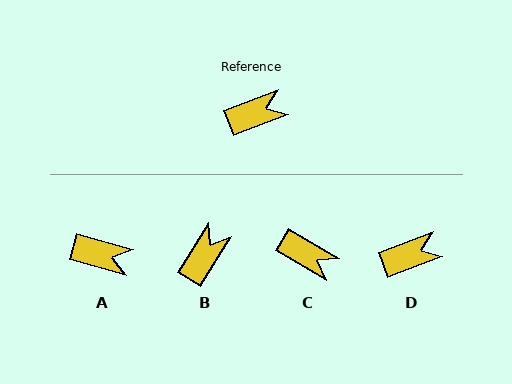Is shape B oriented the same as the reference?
No, it is off by about 37 degrees.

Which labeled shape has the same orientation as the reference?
D.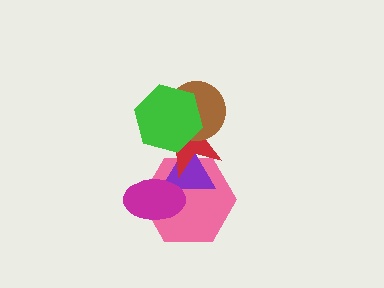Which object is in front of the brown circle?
The green hexagon is in front of the brown circle.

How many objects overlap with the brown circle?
2 objects overlap with the brown circle.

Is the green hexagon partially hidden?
No, no other shape covers it.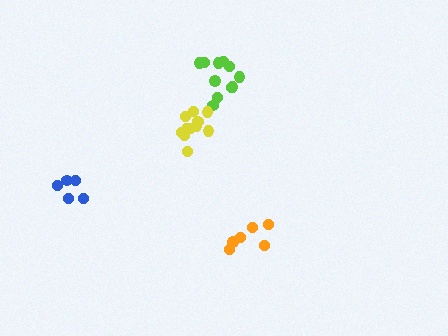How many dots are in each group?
Group 1: 6 dots, Group 2: 5 dots, Group 3: 11 dots, Group 4: 11 dots (33 total).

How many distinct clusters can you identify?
There are 4 distinct clusters.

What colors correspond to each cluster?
The clusters are colored: orange, blue, lime, yellow.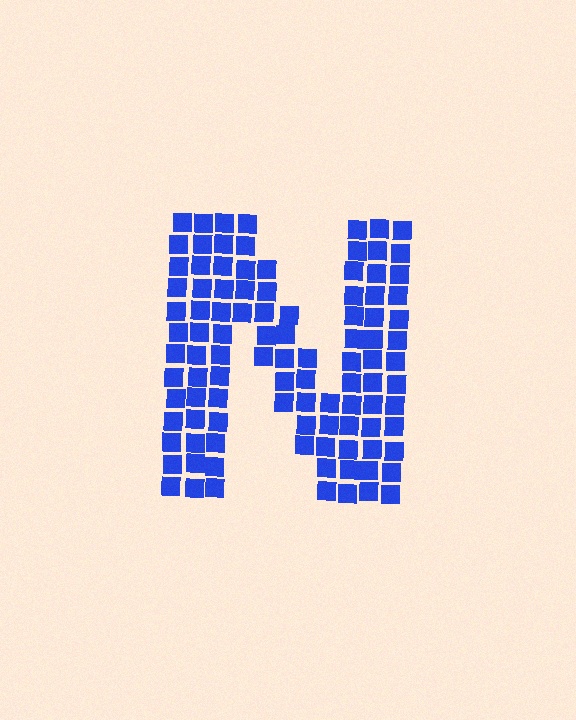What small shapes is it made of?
It is made of small squares.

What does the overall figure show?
The overall figure shows the letter N.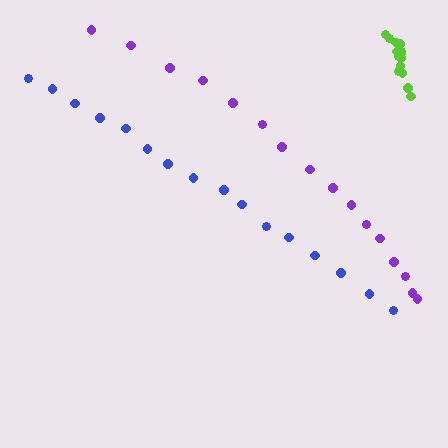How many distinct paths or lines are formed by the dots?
There are 3 distinct paths.